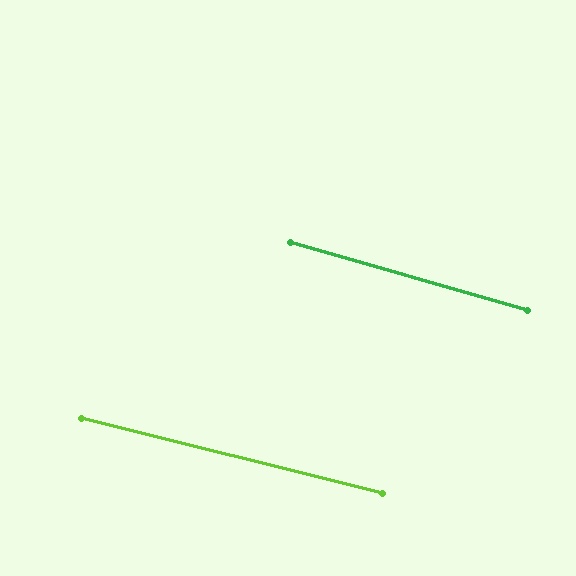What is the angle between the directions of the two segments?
Approximately 2 degrees.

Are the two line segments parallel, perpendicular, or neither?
Parallel — their directions differ by only 2.0°.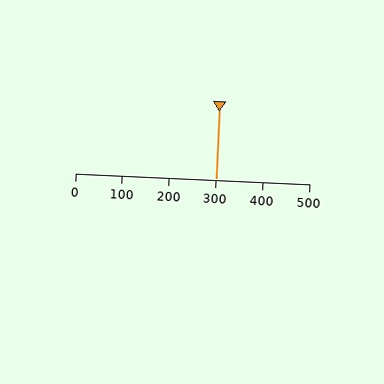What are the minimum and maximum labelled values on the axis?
The axis runs from 0 to 500.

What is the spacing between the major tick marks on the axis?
The major ticks are spaced 100 apart.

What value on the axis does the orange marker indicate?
The marker indicates approximately 300.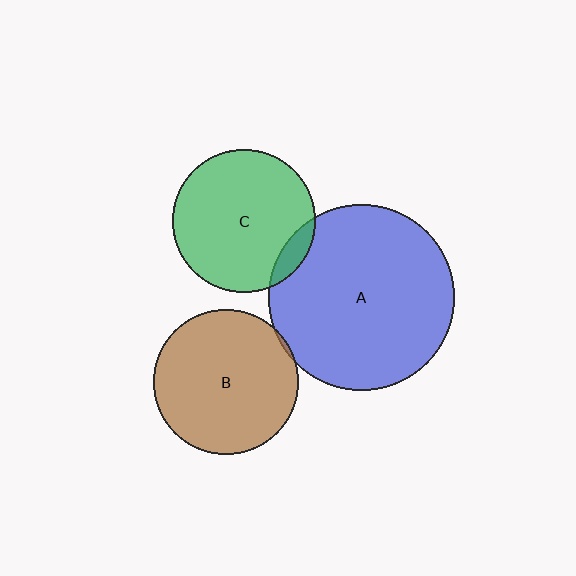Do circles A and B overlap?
Yes.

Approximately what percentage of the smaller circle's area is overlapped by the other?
Approximately 5%.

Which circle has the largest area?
Circle A (blue).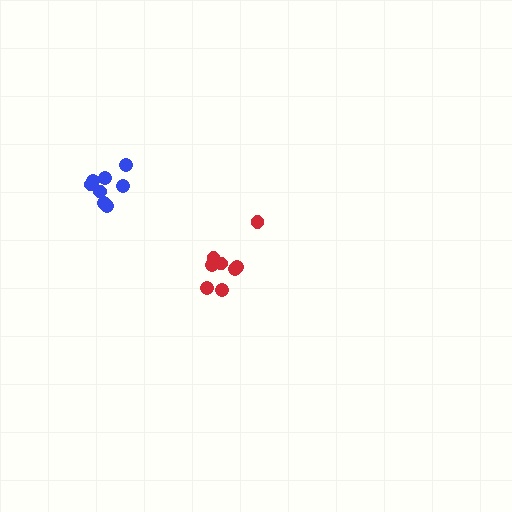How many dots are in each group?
Group 1: 8 dots, Group 2: 8 dots (16 total).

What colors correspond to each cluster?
The clusters are colored: red, blue.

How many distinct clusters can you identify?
There are 2 distinct clusters.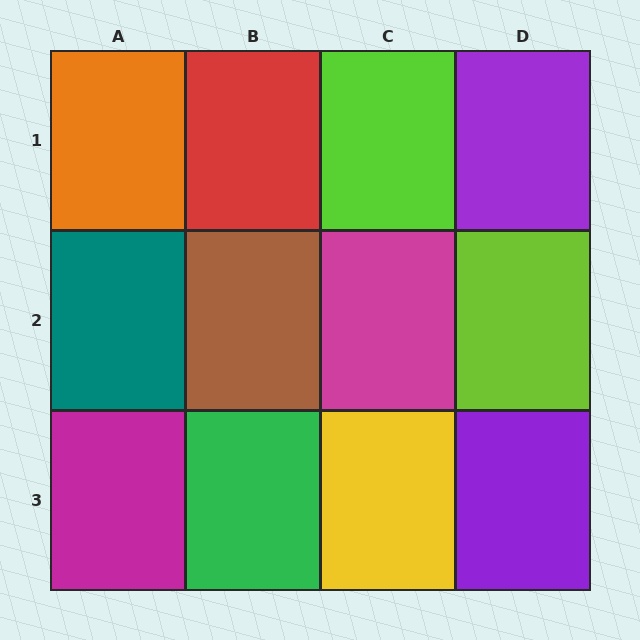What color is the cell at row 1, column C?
Lime.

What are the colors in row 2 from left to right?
Teal, brown, magenta, lime.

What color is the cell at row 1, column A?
Orange.